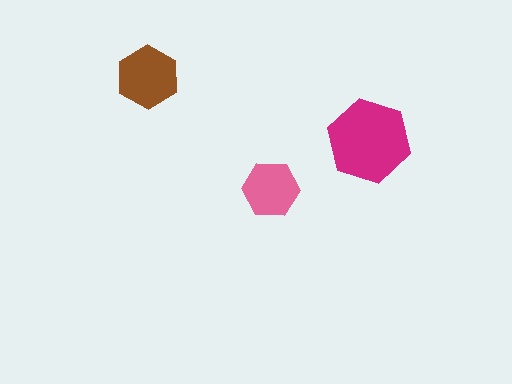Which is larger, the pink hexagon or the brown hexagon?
The brown one.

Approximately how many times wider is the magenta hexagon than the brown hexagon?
About 1.5 times wider.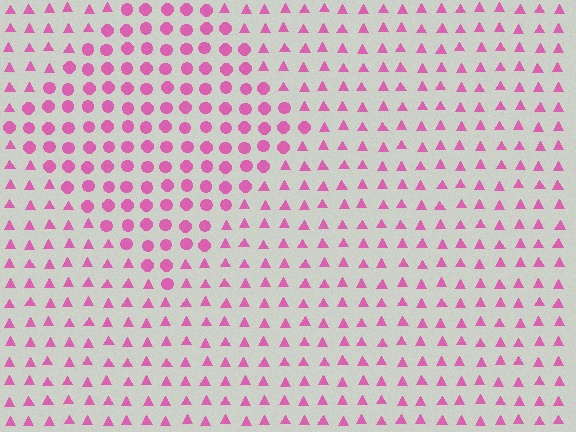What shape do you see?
I see a diamond.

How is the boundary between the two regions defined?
The boundary is defined by a change in element shape: circles inside vs. triangles outside. All elements share the same color and spacing.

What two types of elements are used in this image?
The image uses circles inside the diamond region and triangles outside it.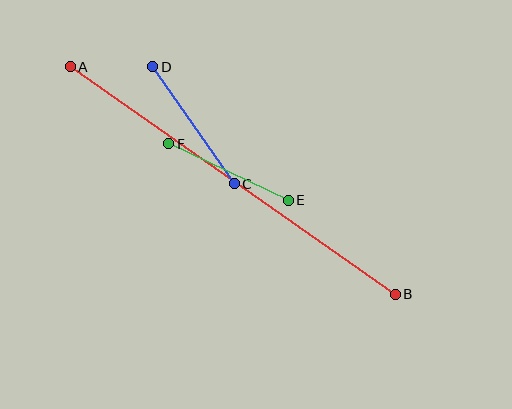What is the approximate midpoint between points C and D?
The midpoint is at approximately (193, 125) pixels.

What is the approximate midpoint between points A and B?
The midpoint is at approximately (233, 180) pixels.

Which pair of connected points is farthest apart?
Points A and B are farthest apart.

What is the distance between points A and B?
The distance is approximately 397 pixels.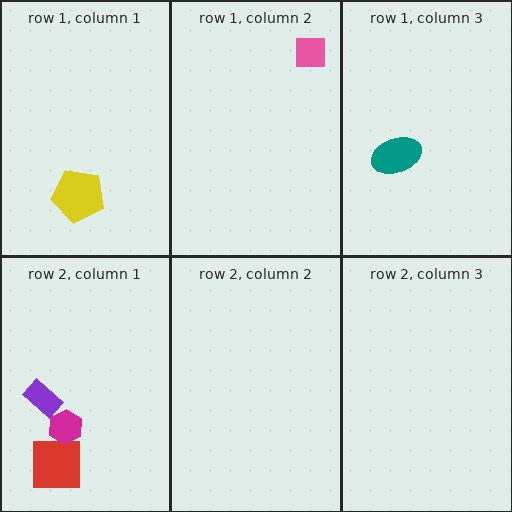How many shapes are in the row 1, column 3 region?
1.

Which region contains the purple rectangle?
The row 2, column 1 region.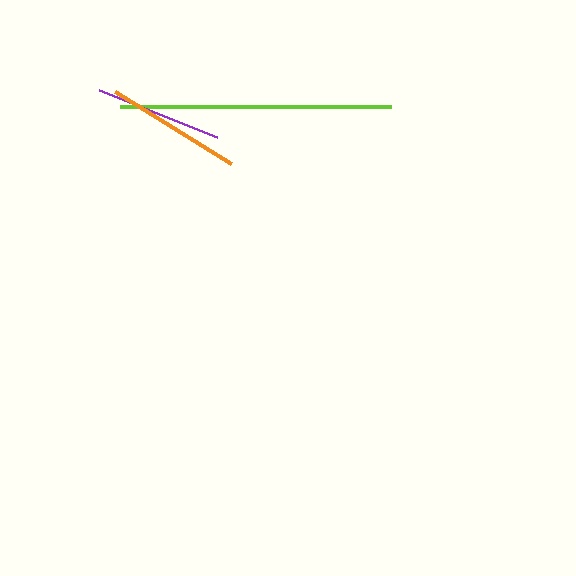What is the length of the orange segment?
The orange segment is approximately 136 pixels long.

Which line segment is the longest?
The lime line is the longest at approximately 270 pixels.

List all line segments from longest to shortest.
From longest to shortest: lime, orange, purple.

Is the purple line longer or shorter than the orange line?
The orange line is longer than the purple line.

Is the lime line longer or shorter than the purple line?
The lime line is longer than the purple line.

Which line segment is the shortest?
The purple line is the shortest at approximately 127 pixels.